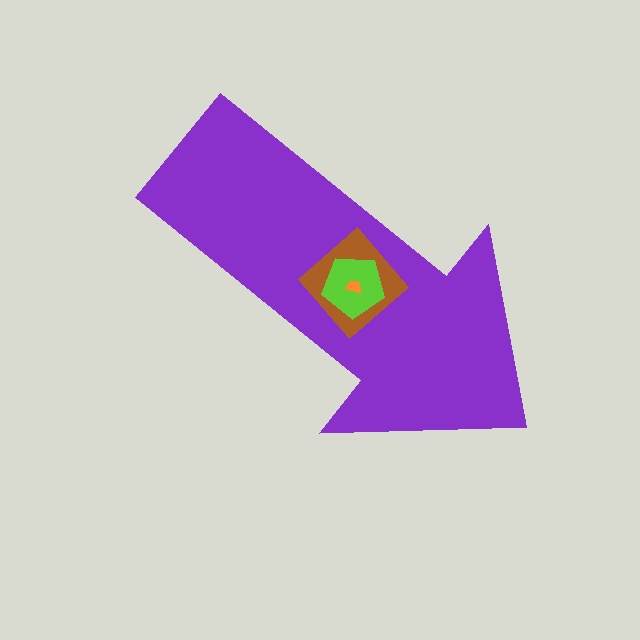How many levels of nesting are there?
4.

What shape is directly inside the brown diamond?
The lime pentagon.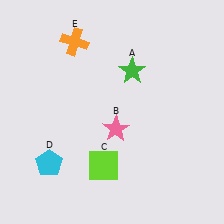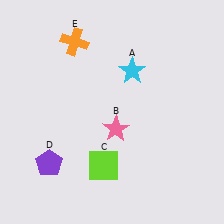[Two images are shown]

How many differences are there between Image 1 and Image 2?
There are 2 differences between the two images.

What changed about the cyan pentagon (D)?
In Image 1, D is cyan. In Image 2, it changed to purple.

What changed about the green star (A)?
In Image 1, A is green. In Image 2, it changed to cyan.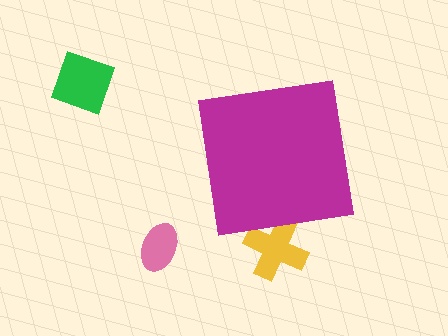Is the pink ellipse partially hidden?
No, the pink ellipse is fully visible.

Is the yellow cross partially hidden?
Yes, the yellow cross is partially hidden behind the magenta square.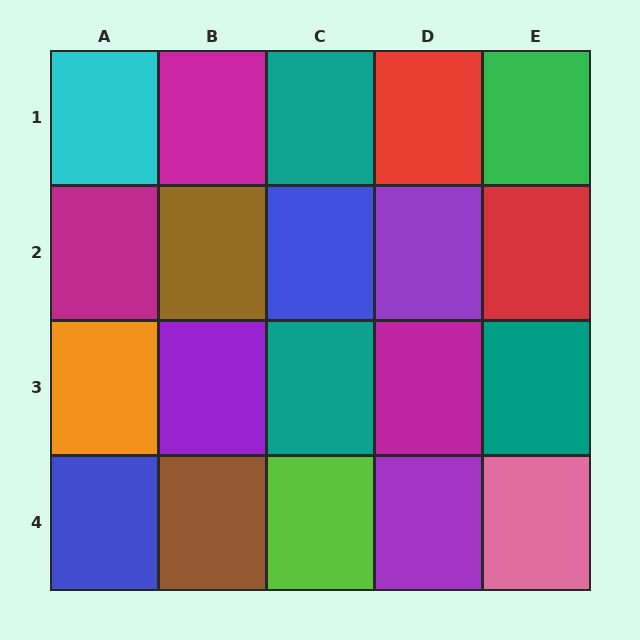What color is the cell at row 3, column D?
Magenta.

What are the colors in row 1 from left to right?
Cyan, magenta, teal, red, green.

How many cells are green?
1 cell is green.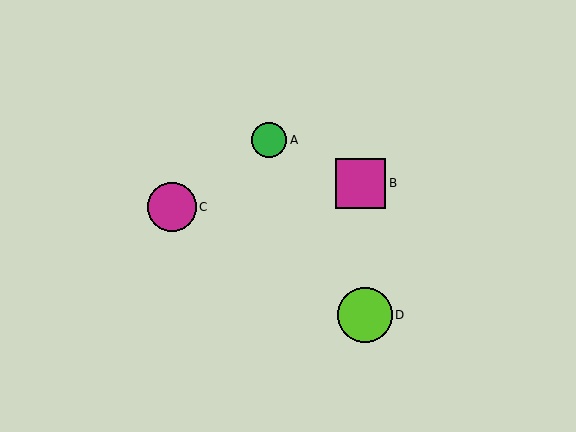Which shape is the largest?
The lime circle (labeled D) is the largest.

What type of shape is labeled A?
Shape A is a green circle.